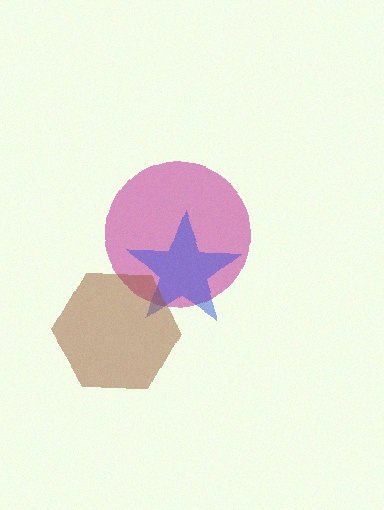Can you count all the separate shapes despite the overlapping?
Yes, there are 3 separate shapes.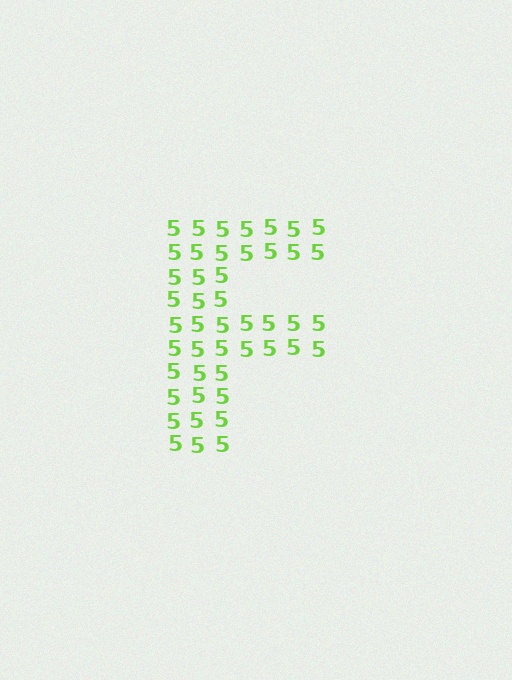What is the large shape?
The large shape is the letter F.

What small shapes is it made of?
It is made of small digit 5's.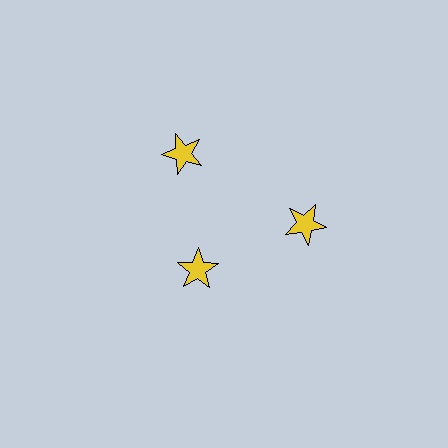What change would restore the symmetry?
The symmetry would be restored by moving it outward, back onto the ring so that all 3 stars sit at equal angles and equal distance from the center.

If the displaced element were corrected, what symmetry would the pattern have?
It would have 3-fold rotational symmetry — the pattern would map onto itself every 120 degrees.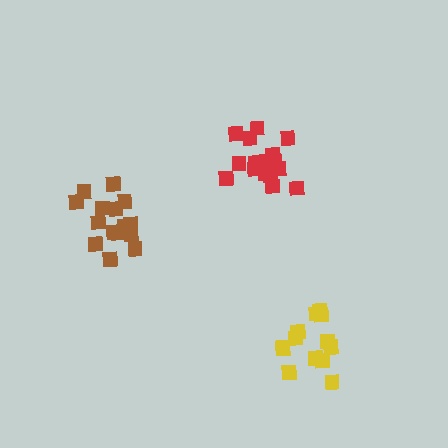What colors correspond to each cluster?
The clusters are colored: brown, yellow, red.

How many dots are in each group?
Group 1: 15 dots, Group 2: 13 dots, Group 3: 16 dots (44 total).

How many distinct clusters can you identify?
There are 3 distinct clusters.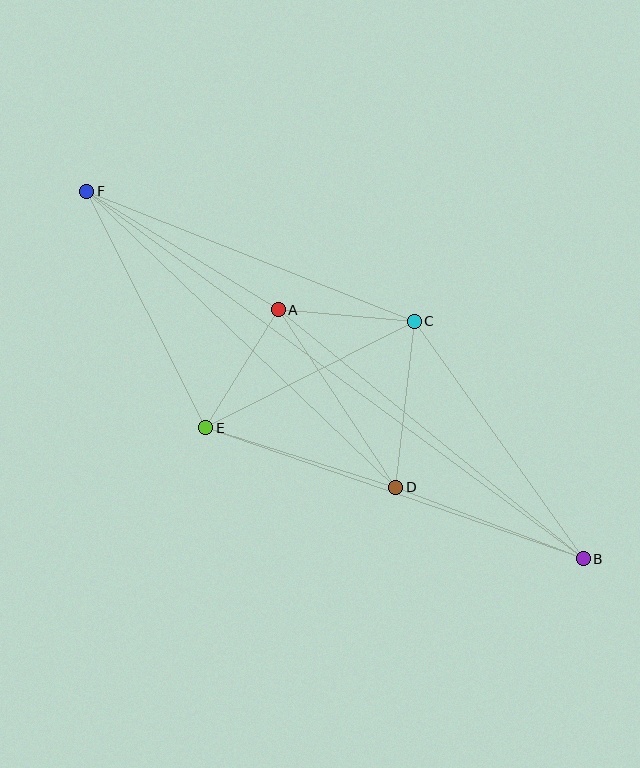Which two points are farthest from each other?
Points B and F are farthest from each other.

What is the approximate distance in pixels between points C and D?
The distance between C and D is approximately 167 pixels.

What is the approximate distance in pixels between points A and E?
The distance between A and E is approximately 138 pixels.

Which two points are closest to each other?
Points A and C are closest to each other.